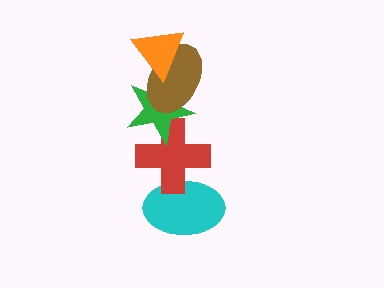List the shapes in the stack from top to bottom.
From top to bottom: the orange triangle, the brown ellipse, the green star, the red cross, the cyan ellipse.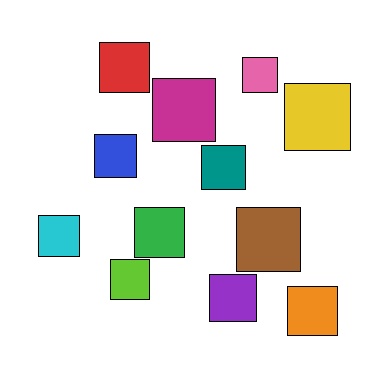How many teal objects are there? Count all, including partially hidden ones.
There is 1 teal object.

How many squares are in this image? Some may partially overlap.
There are 12 squares.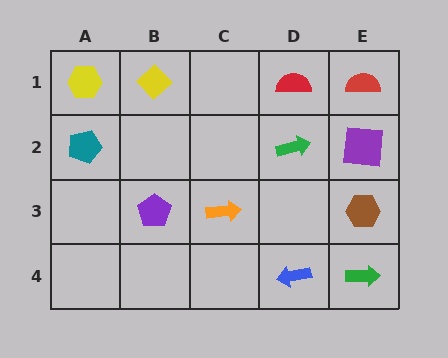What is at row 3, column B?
A purple pentagon.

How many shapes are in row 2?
3 shapes.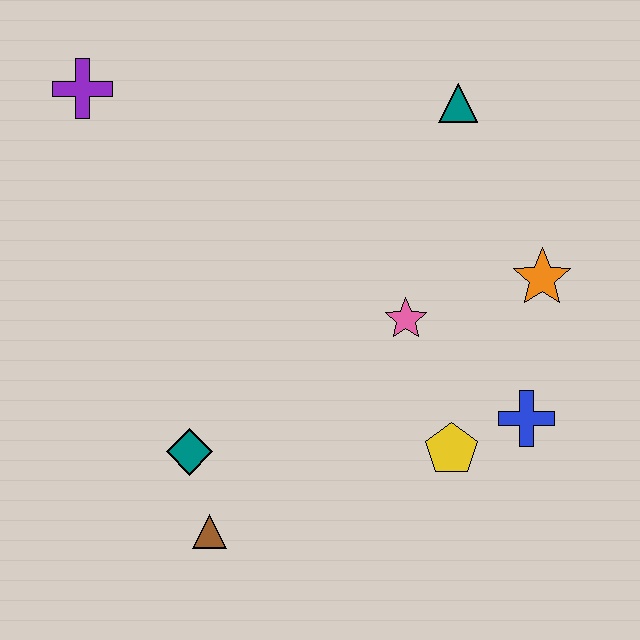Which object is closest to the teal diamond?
The brown triangle is closest to the teal diamond.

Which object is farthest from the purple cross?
The blue cross is farthest from the purple cross.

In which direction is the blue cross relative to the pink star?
The blue cross is to the right of the pink star.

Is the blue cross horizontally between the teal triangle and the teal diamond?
No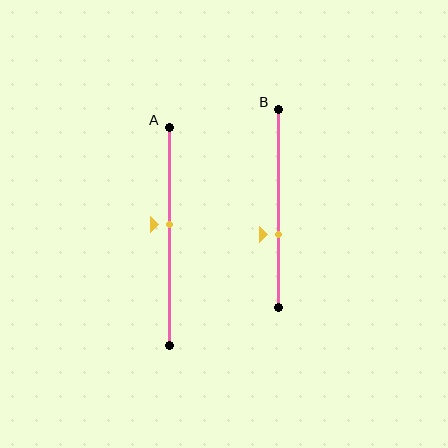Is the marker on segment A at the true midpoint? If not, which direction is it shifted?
No, the marker on segment A is shifted upward by about 5% of the segment length.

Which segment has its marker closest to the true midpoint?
Segment A has its marker closest to the true midpoint.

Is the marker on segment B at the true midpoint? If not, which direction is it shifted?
No, the marker on segment B is shifted downward by about 13% of the segment length.